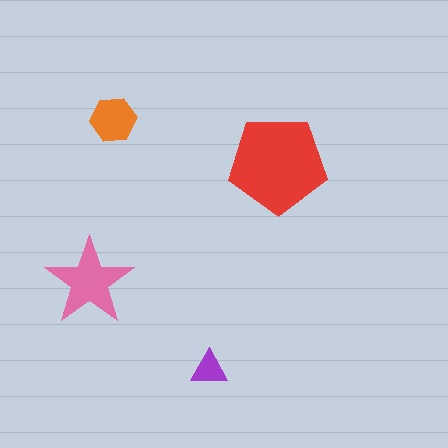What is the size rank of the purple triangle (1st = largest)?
4th.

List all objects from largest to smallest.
The red pentagon, the pink star, the orange hexagon, the purple triangle.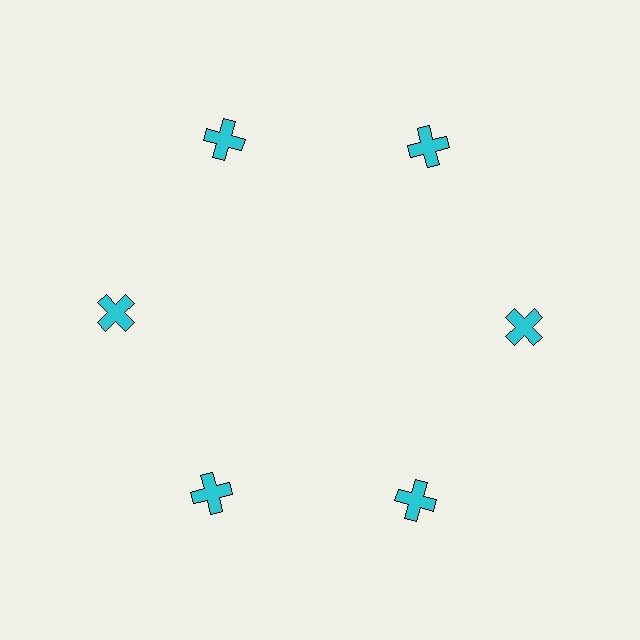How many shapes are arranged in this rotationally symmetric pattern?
There are 6 shapes, arranged in 6 groups of 1.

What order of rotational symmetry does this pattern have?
This pattern has 6-fold rotational symmetry.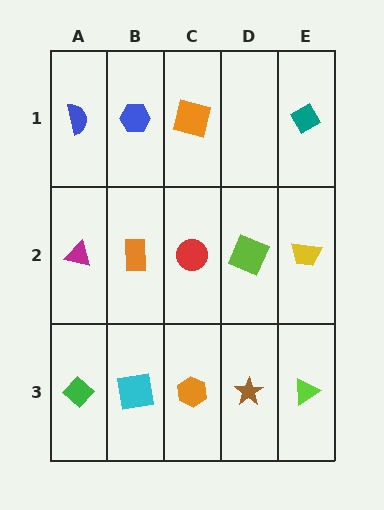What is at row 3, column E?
A lime triangle.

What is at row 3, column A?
A green diamond.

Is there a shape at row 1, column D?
No, that cell is empty.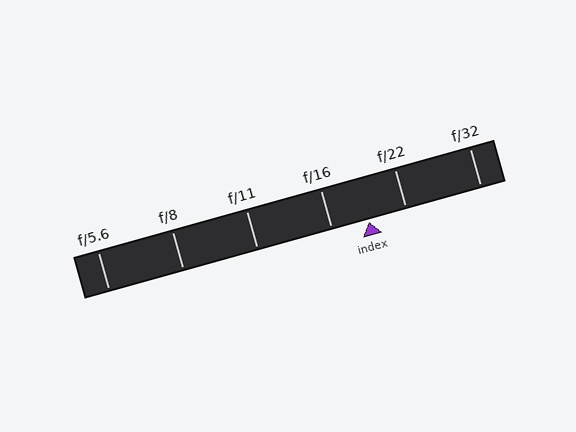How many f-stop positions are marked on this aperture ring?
There are 6 f-stop positions marked.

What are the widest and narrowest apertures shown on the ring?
The widest aperture shown is f/5.6 and the narrowest is f/32.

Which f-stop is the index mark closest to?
The index mark is closest to f/16.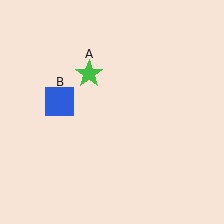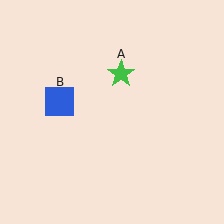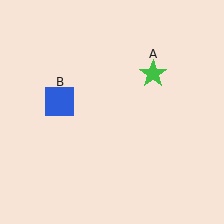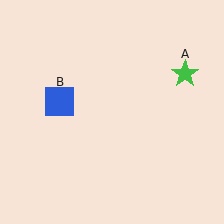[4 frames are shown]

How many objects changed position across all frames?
1 object changed position: green star (object A).